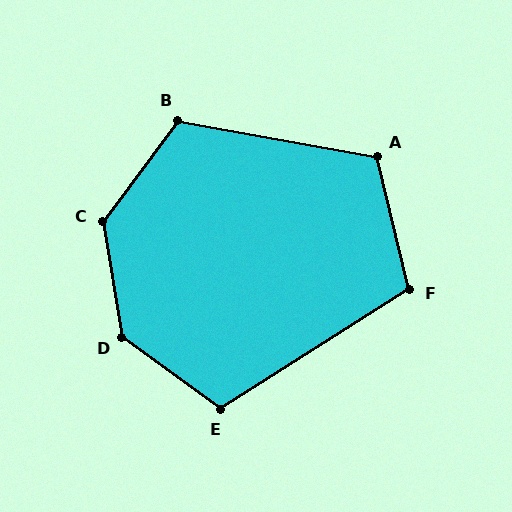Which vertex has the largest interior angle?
D, at approximately 135 degrees.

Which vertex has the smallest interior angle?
F, at approximately 109 degrees.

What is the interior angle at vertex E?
Approximately 112 degrees (obtuse).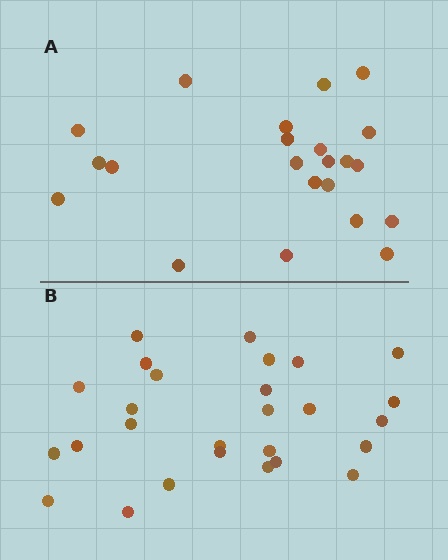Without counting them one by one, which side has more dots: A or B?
Region B (the bottom region) has more dots.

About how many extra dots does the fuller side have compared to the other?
Region B has about 5 more dots than region A.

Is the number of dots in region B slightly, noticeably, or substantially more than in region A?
Region B has only slightly more — the two regions are fairly close. The ratio is roughly 1.2 to 1.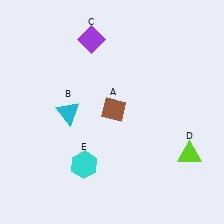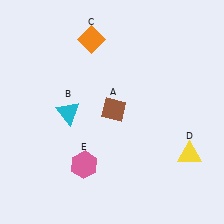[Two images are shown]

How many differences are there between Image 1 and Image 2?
There are 3 differences between the two images.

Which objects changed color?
C changed from purple to orange. D changed from lime to yellow. E changed from cyan to pink.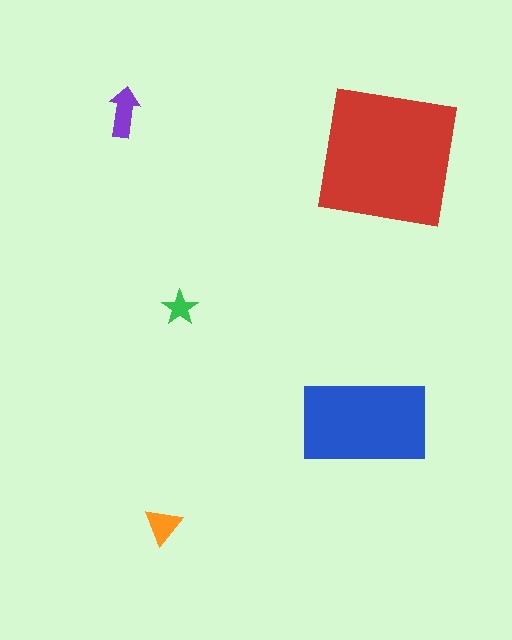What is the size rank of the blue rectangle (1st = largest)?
2nd.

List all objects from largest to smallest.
The red square, the blue rectangle, the purple arrow, the orange triangle, the green star.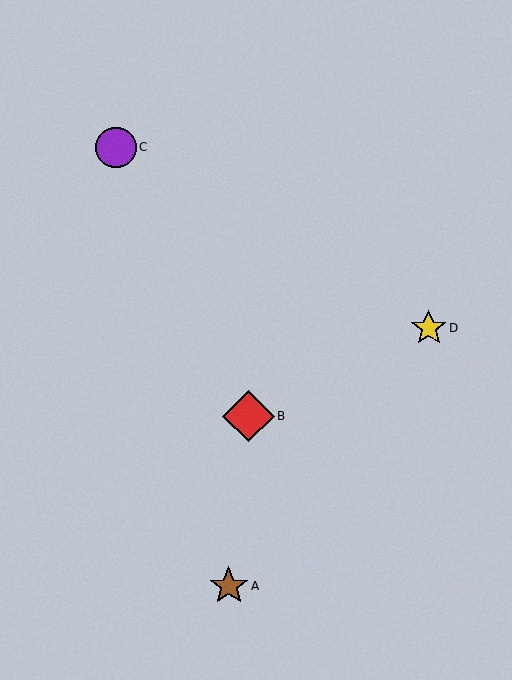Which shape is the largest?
The red diamond (labeled B) is the largest.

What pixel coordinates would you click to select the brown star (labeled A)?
Click at (229, 586) to select the brown star A.